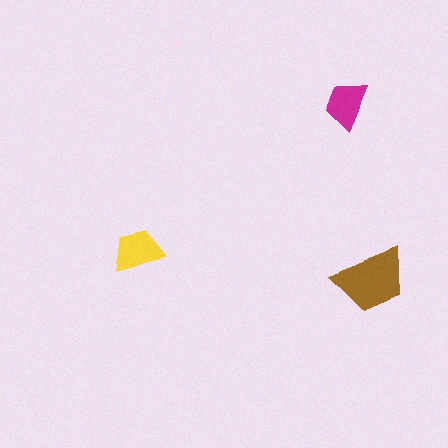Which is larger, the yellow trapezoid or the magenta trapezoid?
The yellow one.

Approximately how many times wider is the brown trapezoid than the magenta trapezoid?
About 1.5 times wider.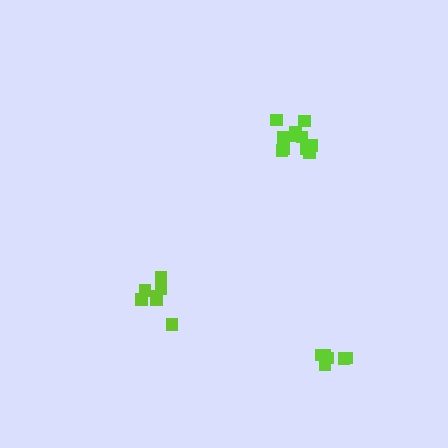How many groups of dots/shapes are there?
There are 3 groups.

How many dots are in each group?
Group 1: 7 dots, Group 2: 6 dots, Group 3: 11 dots (24 total).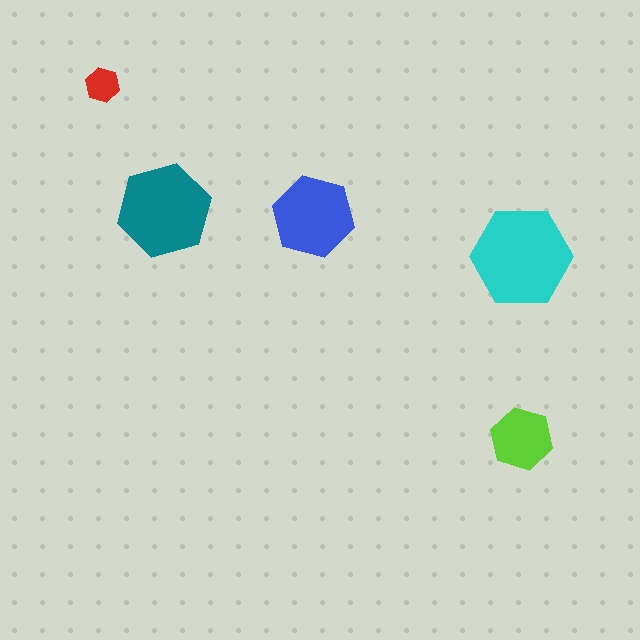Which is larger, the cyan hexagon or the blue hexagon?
The cyan one.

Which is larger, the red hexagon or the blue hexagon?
The blue one.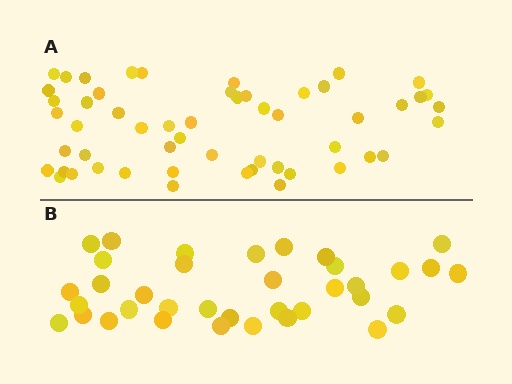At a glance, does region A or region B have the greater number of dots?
Region A (the top region) has more dots.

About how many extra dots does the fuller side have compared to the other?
Region A has approximately 20 more dots than region B.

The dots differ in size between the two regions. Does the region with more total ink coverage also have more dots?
No. Region B has more total ink coverage because its dots are larger, but region A actually contains more individual dots. Total area can be misleading — the number of items is what matters here.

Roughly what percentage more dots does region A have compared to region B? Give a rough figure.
About 50% more.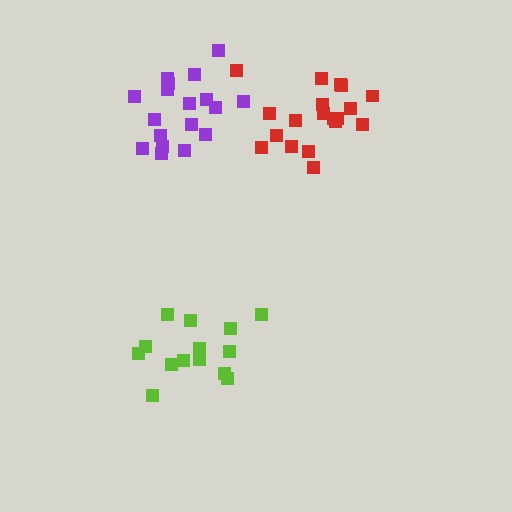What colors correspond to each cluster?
The clusters are colored: red, lime, purple.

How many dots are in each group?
Group 1: 19 dots, Group 2: 14 dots, Group 3: 18 dots (51 total).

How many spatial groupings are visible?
There are 3 spatial groupings.